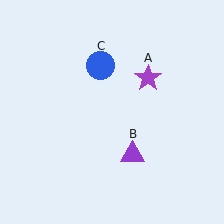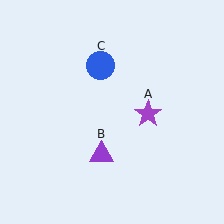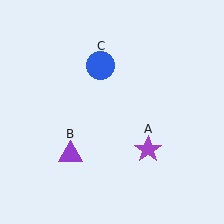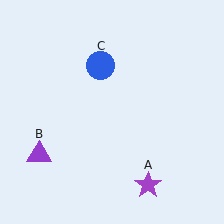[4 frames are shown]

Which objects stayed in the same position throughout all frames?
Blue circle (object C) remained stationary.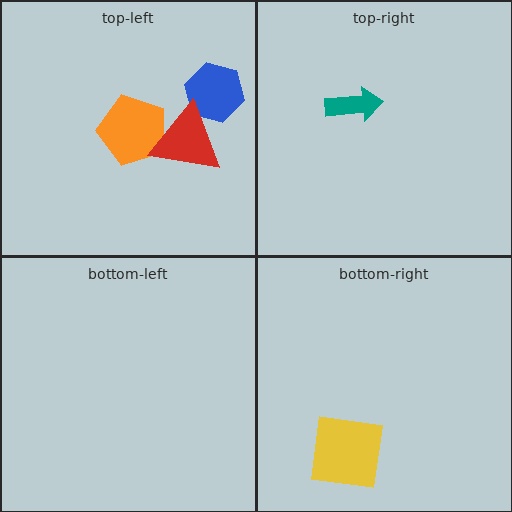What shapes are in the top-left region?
The orange pentagon, the blue hexagon, the red triangle.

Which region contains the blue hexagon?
The top-left region.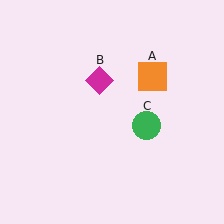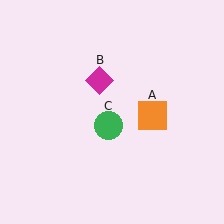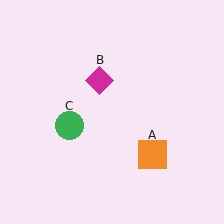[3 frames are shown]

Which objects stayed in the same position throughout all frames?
Magenta diamond (object B) remained stationary.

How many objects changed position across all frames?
2 objects changed position: orange square (object A), green circle (object C).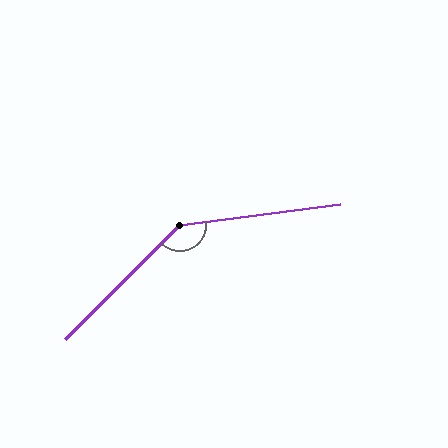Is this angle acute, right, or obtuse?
It is obtuse.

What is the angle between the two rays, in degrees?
Approximately 142 degrees.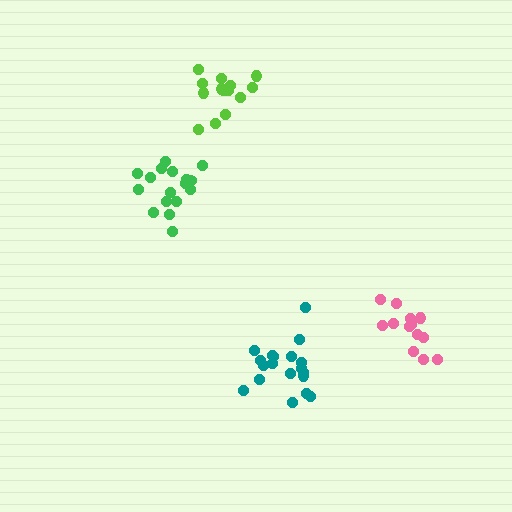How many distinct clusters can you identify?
There are 4 distinct clusters.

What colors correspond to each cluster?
The clusters are colored: lime, pink, green, teal.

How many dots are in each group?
Group 1: 14 dots, Group 2: 13 dots, Group 3: 17 dots, Group 4: 19 dots (63 total).